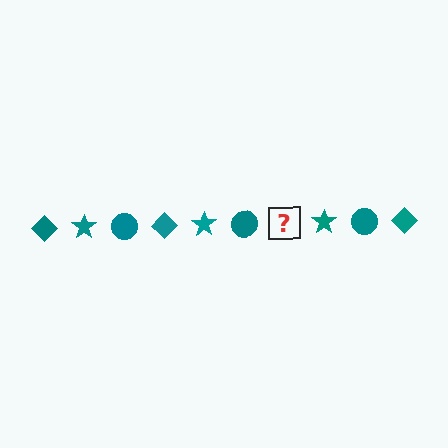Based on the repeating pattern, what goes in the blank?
The blank should be a teal diamond.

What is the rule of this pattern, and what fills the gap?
The rule is that the pattern cycles through diamond, star, circle shapes in teal. The gap should be filled with a teal diamond.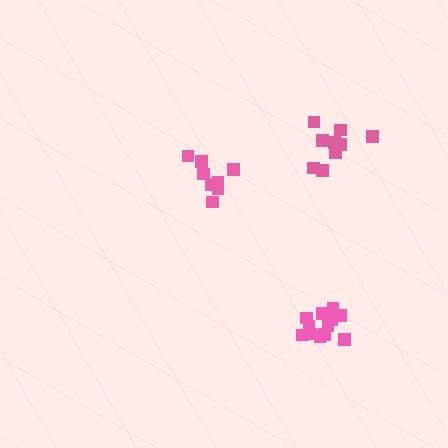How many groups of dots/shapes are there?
There are 3 groups.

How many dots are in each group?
Group 1: 8 dots, Group 2: 12 dots, Group 3: 9 dots (29 total).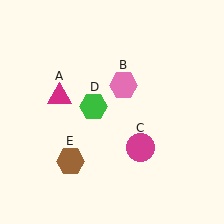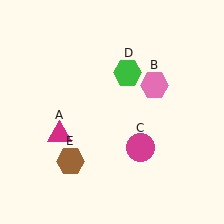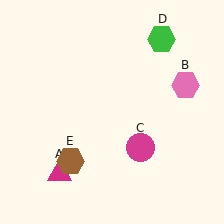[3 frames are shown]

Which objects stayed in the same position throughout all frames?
Magenta circle (object C) and brown hexagon (object E) remained stationary.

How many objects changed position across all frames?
3 objects changed position: magenta triangle (object A), pink hexagon (object B), green hexagon (object D).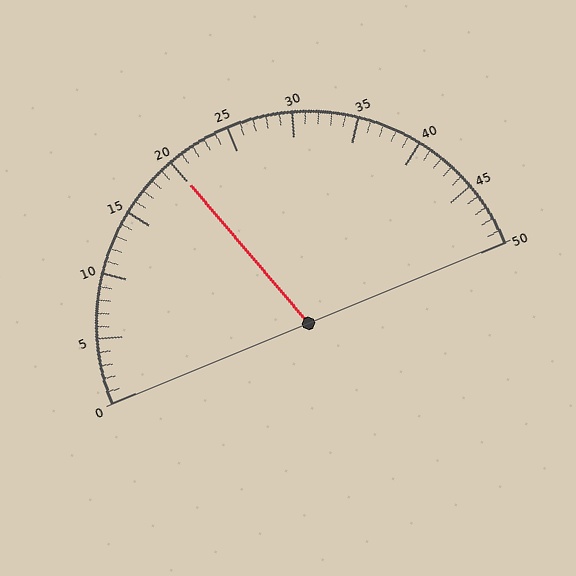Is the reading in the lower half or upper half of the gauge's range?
The reading is in the lower half of the range (0 to 50).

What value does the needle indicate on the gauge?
The needle indicates approximately 20.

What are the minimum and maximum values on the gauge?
The gauge ranges from 0 to 50.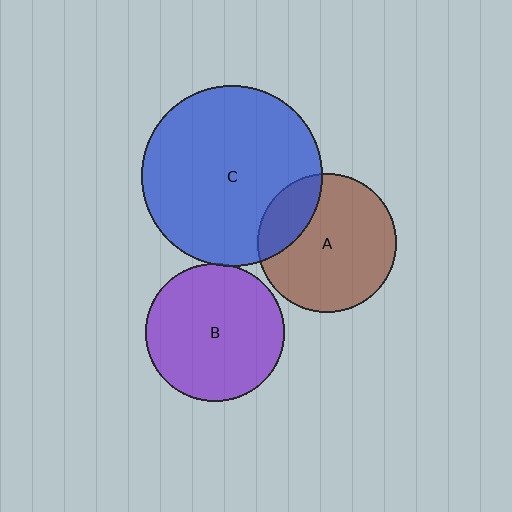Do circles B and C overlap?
Yes.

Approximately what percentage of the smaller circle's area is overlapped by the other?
Approximately 5%.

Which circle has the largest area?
Circle C (blue).